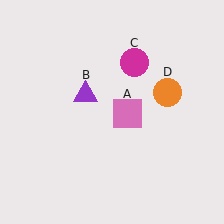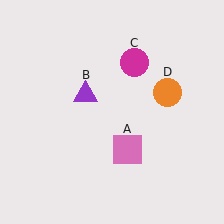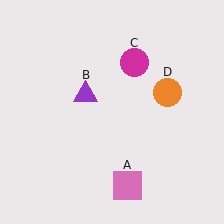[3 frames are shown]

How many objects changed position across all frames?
1 object changed position: pink square (object A).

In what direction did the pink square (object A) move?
The pink square (object A) moved down.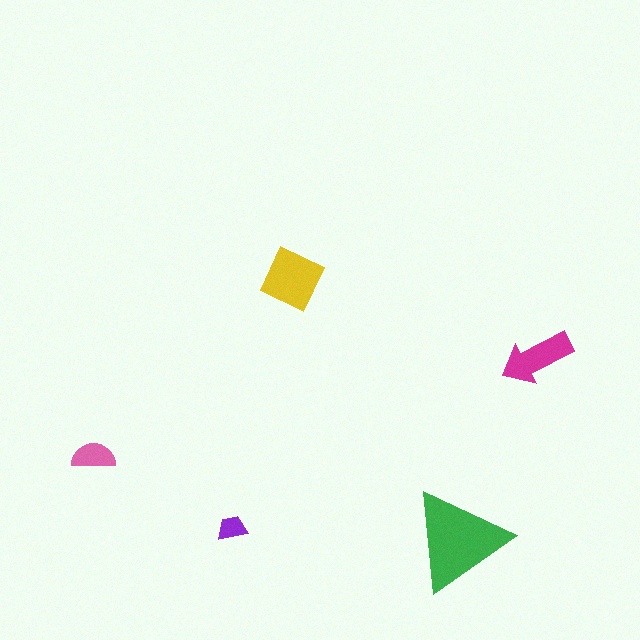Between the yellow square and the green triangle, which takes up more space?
The green triangle.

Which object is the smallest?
The purple trapezoid.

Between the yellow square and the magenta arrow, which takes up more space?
The yellow square.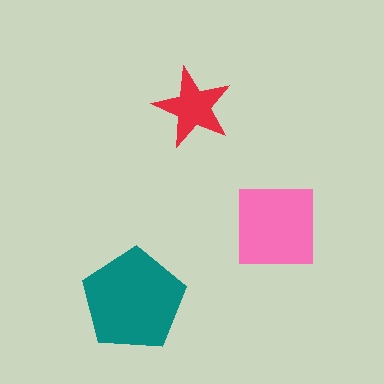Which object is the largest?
The teal pentagon.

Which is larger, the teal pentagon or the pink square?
The teal pentagon.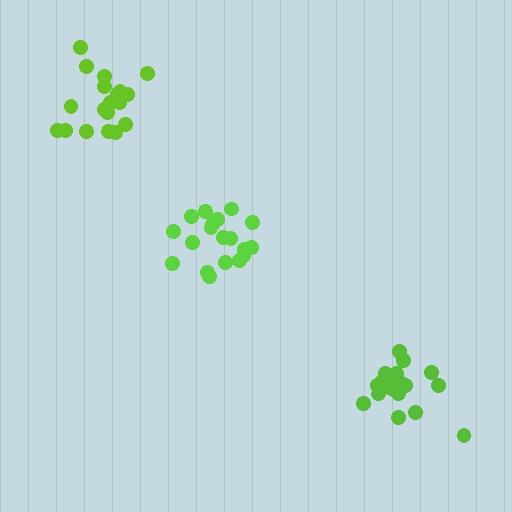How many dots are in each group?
Group 1: 19 dots, Group 2: 20 dots, Group 3: 19 dots (58 total).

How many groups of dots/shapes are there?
There are 3 groups.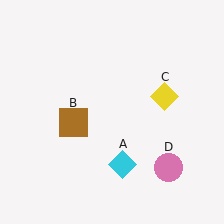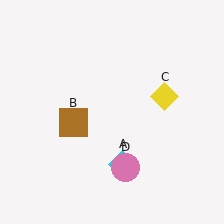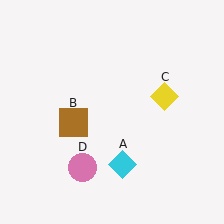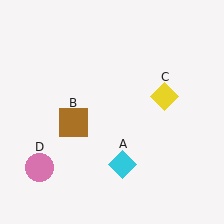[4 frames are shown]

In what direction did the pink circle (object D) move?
The pink circle (object D) moved left.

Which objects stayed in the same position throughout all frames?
Cyan diamond (object A) and brown square (object B) and yellow diamond (object C) remained stationary.